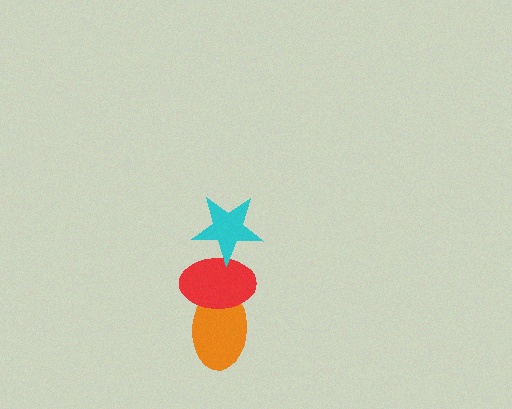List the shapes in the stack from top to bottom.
From top to bottom: the cyan star, the red ellipse, the orange ellipse.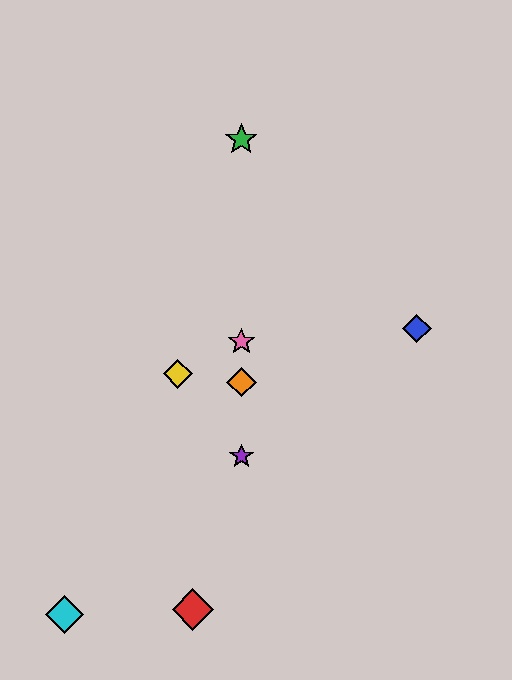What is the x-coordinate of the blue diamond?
The blue diamond is at x≈417.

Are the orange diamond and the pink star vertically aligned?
Yes, both are at x≈241.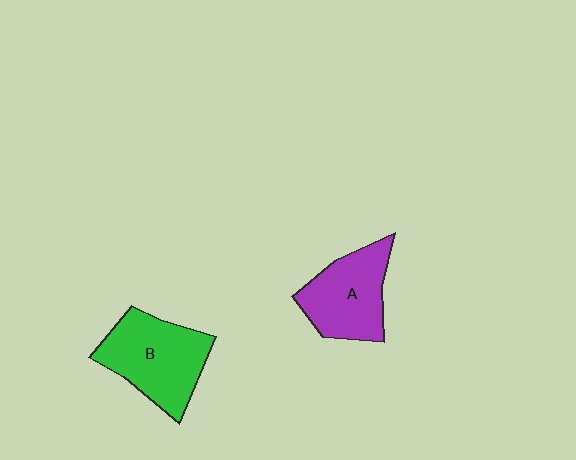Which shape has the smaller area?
Shape A (purple).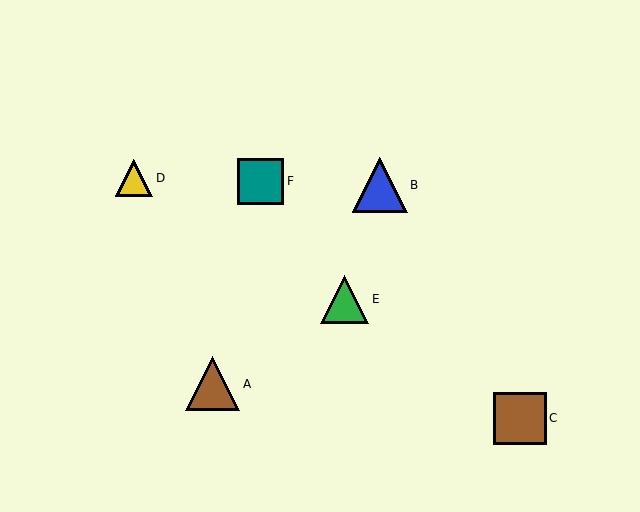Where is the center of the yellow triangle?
The center of the yellow triangle is at (134, 178).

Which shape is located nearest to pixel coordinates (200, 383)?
The brown triangle (labeled A) at (213, 384) is nearest to that location.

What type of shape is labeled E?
Shape E is a green triangle.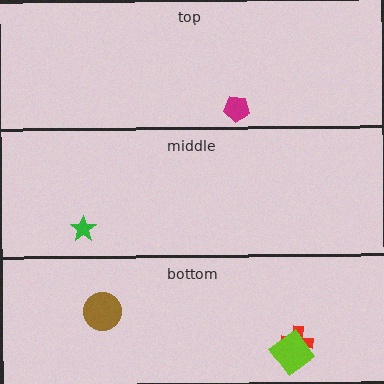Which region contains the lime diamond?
The bottom region.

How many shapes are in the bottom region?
3.